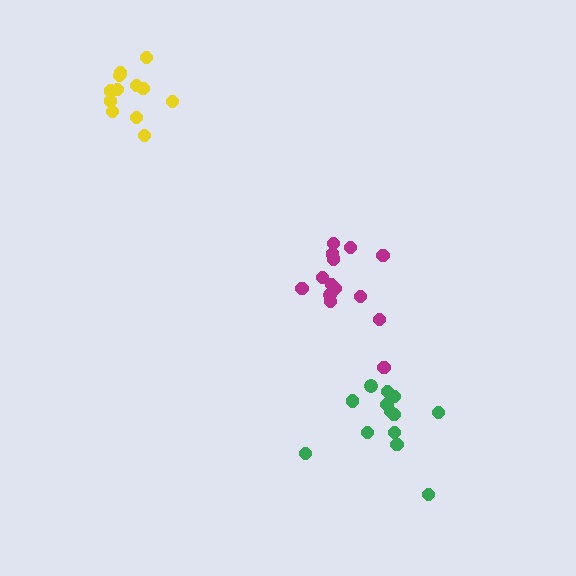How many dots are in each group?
Group 1: 13 dots, Group 2: 14 dots, Group 3: 12 dots (39 total).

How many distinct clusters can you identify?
There are 3 distinct clusters.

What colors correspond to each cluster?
The clusters are colored: green, magenta, yellow.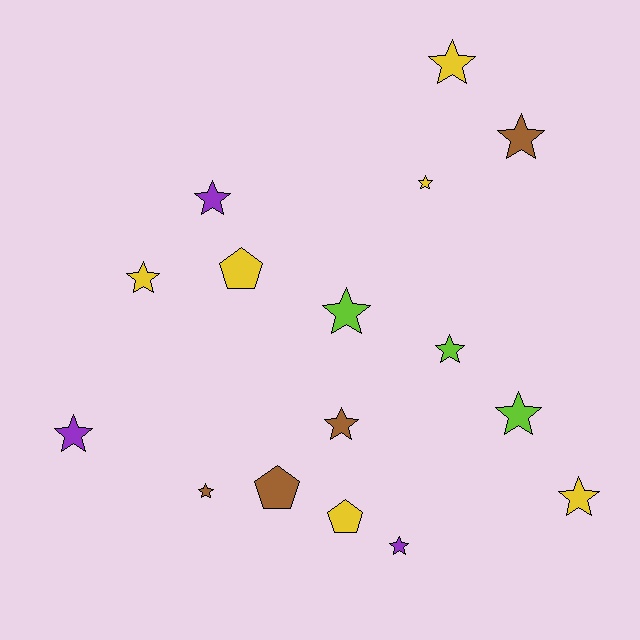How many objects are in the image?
There are 16 objects.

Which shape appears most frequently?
Star, with 13 objects.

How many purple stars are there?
There are 3 purple stars.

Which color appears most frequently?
Yellow, with 6 objects.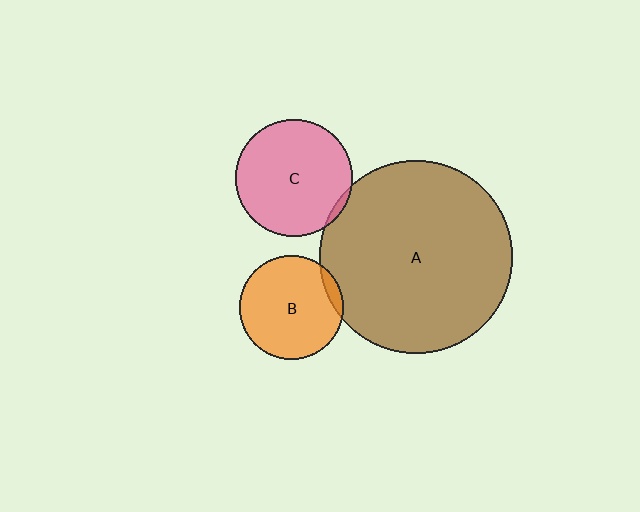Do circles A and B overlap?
Yes.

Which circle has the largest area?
Circle A (brown).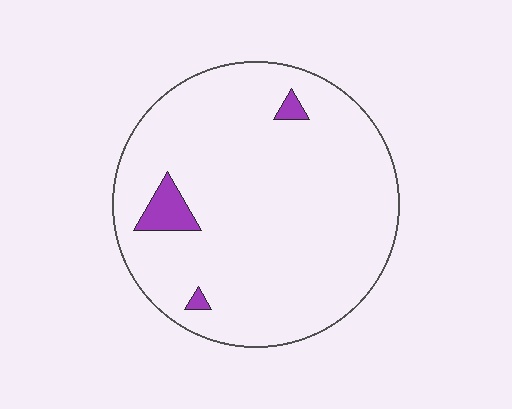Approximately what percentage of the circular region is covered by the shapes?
Approximately 5%.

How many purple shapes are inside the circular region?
3.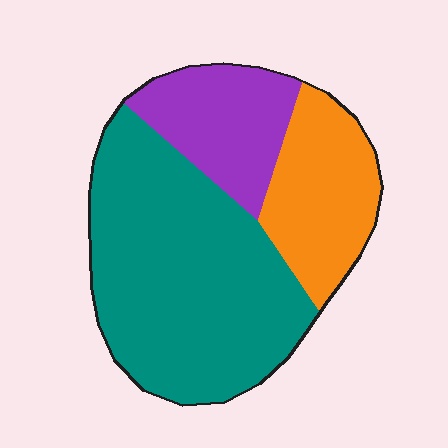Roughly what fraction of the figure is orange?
Orange takes up about one quarter (1/4) of the figure.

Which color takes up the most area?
Teal, at roughly 55%.